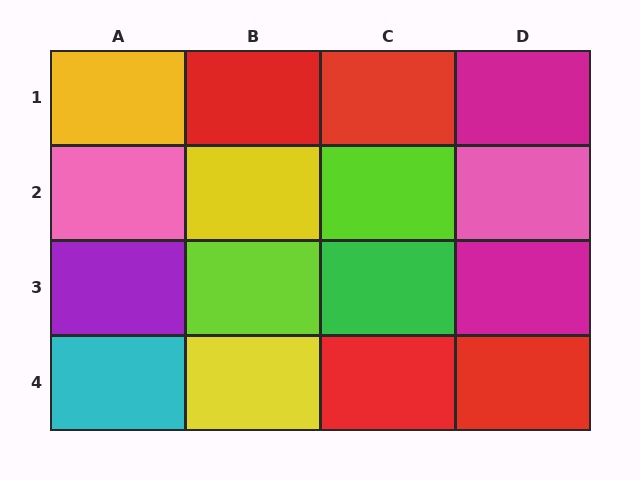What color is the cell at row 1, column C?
Red.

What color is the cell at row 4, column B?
Yellow.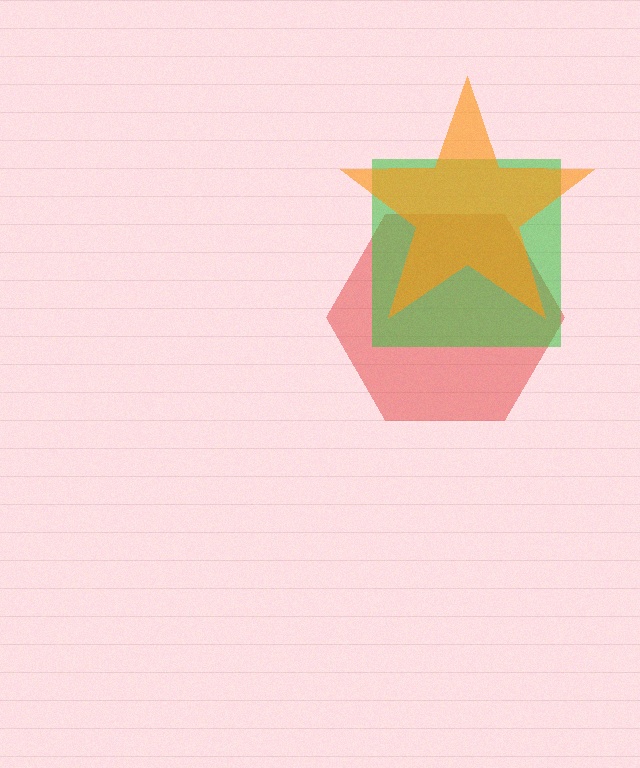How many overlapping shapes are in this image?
There are 3 overlapping shapes in the image.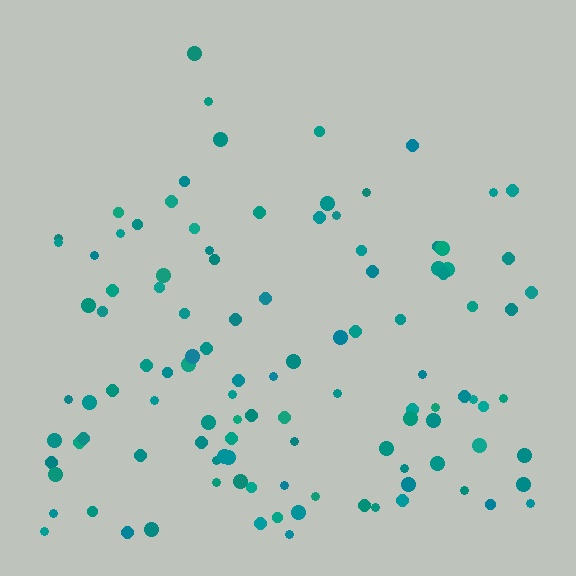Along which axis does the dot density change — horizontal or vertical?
Vertical.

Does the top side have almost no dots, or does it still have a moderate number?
Still a moderate number, just noticeably fewer than the bottom.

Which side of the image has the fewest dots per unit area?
The top.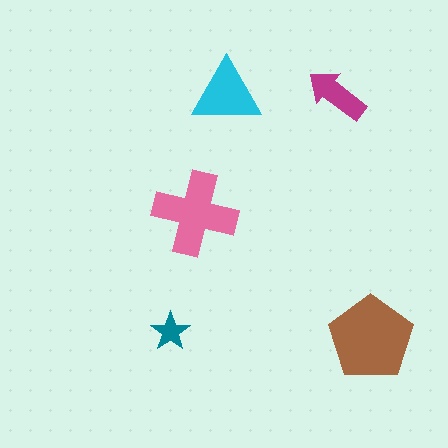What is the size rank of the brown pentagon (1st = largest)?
1st.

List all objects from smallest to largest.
The teal star, the magenta arrow, the cyan triangle, the pink cross, the brown pentagon.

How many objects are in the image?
There are 5 objects in the image.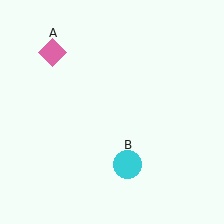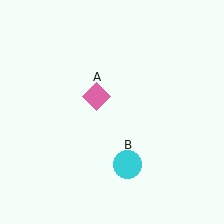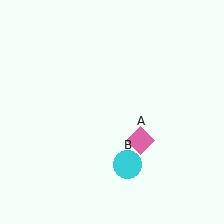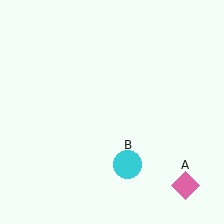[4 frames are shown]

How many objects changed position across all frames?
1 object changed position: pink diamond (object A).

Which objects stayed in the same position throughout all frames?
Cyan circle (object B) remained stationary.